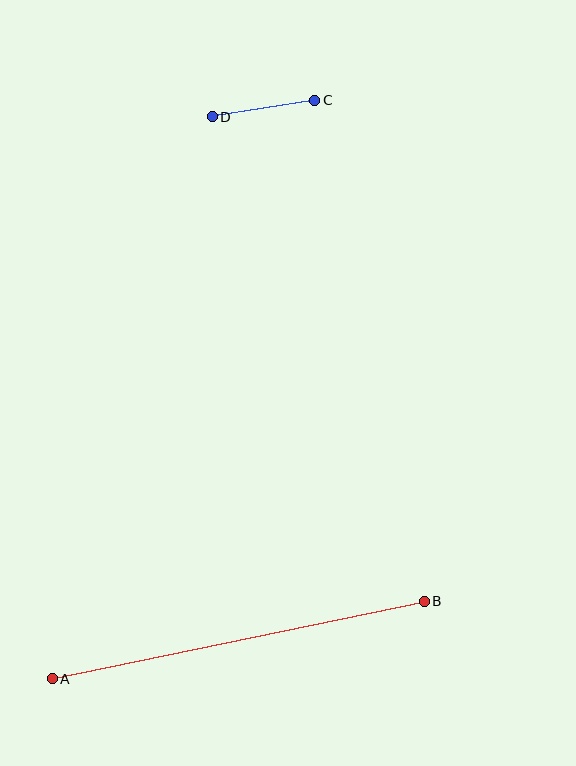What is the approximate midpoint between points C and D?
The midpoint is at approximately (264, 108) pixels.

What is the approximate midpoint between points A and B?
The midpoint is at approximately (238, 640) pixels.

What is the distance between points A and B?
The distance is approximately 380 pixels.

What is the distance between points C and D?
The distance is approximately 104 pixels.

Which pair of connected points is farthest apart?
Points A and B are farthest apart.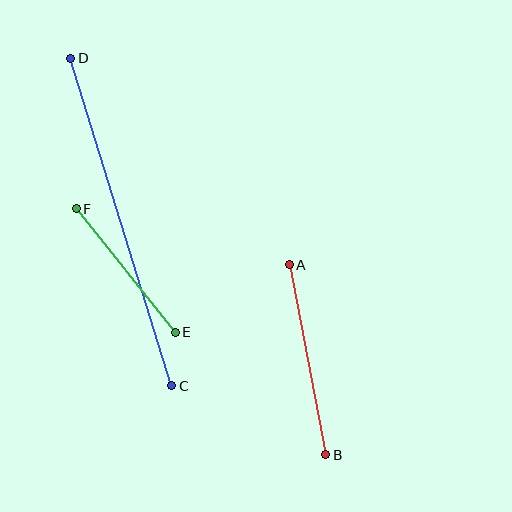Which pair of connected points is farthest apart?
Points C and D are farthest apart.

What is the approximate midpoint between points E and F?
The midpoint is at approximately (126, 270) pixels.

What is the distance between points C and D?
The distance is approximately 343 pixels.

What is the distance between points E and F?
The distance is approximately 158 pixels.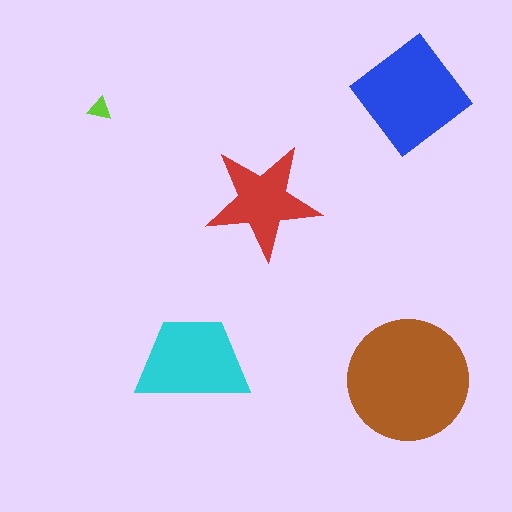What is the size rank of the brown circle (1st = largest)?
1st.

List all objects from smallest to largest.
The lime triangle, the red star, the cyan trapezoid, the blue diamond, the brown circle.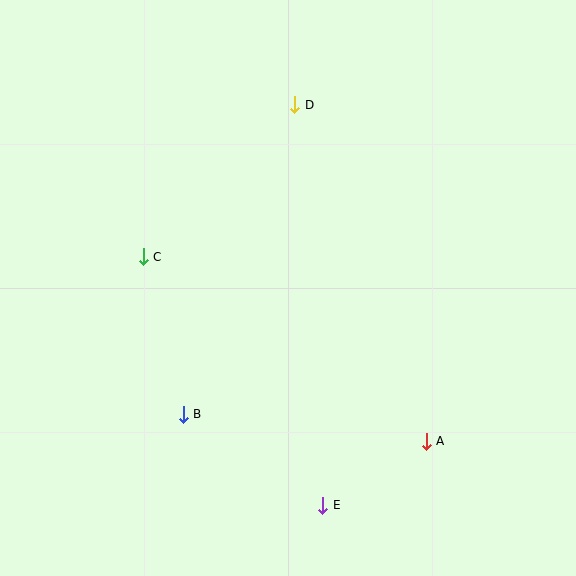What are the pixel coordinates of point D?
Point D is at (295, 105).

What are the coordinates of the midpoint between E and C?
The midpoint between E and C is at (233, 381).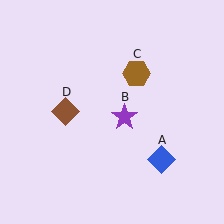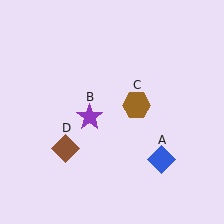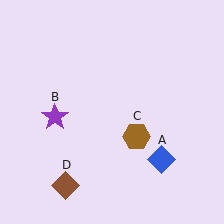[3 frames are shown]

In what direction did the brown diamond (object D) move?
The brown diamond (object D) moved down.